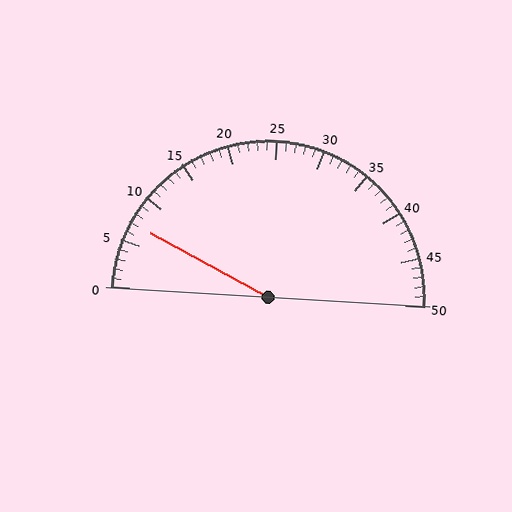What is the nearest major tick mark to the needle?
The nearest major tick mark is 5.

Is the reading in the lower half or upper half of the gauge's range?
The reading is in the lower half of the range (0 to 50).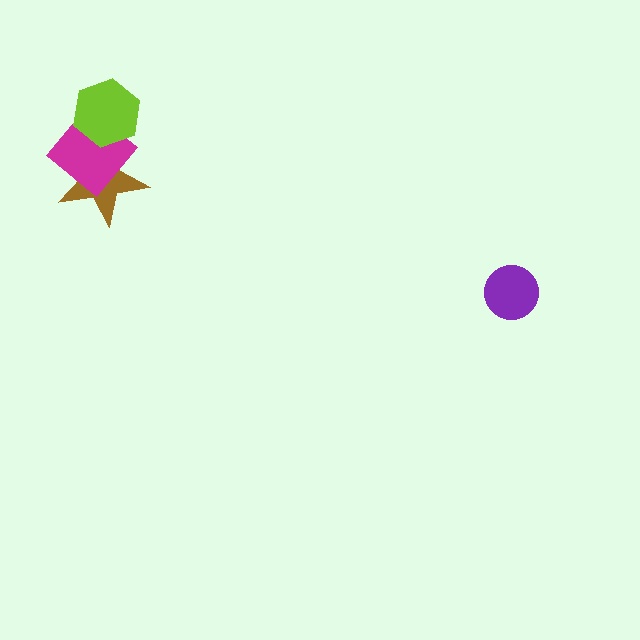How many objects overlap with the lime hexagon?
2 objects overlap with the lime hexagon.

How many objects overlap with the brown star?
2 objects overlap with the brown star.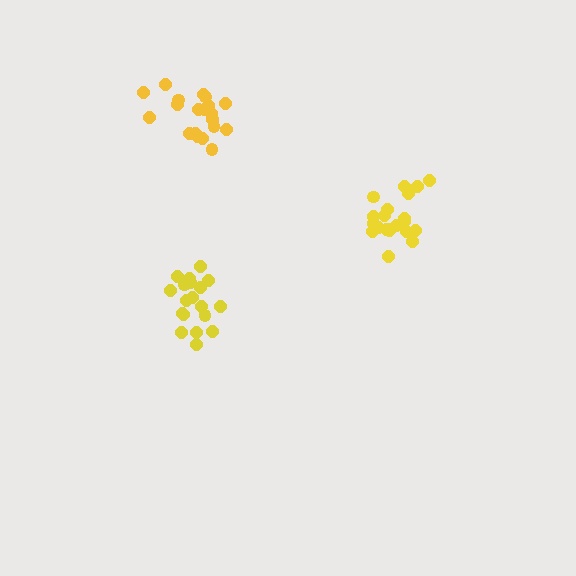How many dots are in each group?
Group 1: 21 dots, Group 2: 20 dots, Group 3: 19 dots (60 total).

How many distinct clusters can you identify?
There are 3 distinct clusters.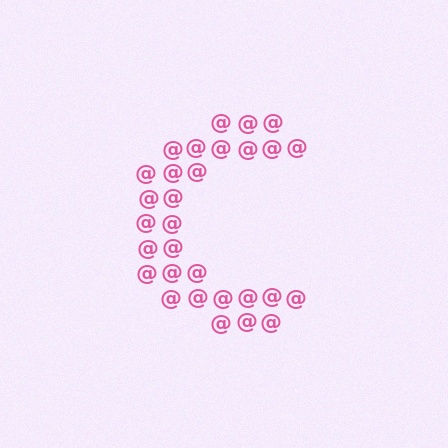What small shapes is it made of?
It is made of small at signs.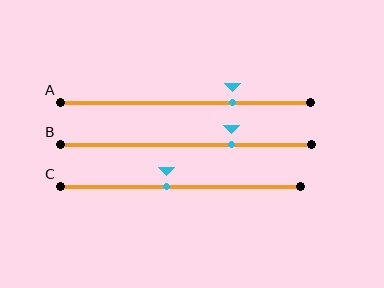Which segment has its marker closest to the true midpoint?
Segment C has its marker closest to the true midpoint.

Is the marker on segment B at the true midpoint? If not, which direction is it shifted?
No, the marker on segment B is shifted to the right by about 18% of the segment length.